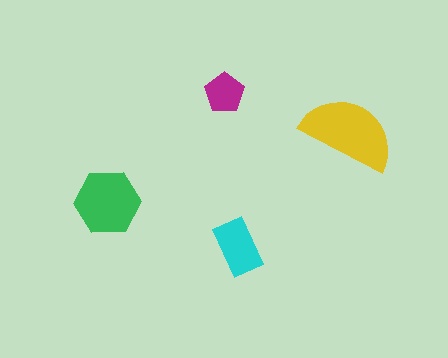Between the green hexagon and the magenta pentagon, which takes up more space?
The green hexagon.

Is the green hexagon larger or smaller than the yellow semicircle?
Smaller.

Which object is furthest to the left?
The green hexagon is leftmost.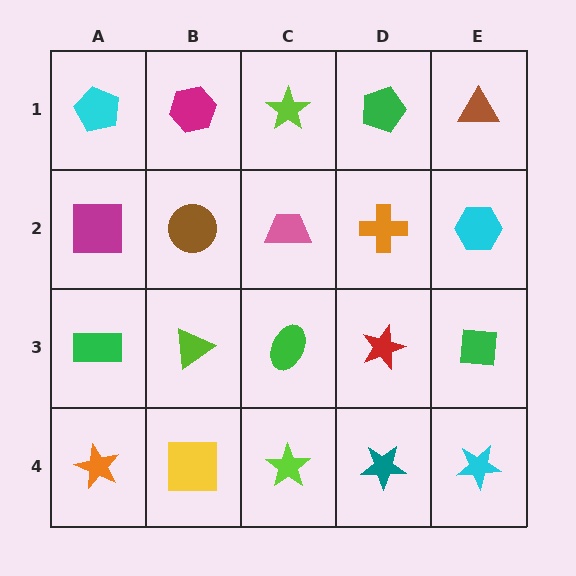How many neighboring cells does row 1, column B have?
3.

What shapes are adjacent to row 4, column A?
A green rectangle (row 3, column A), a yellow square (row 4, column B).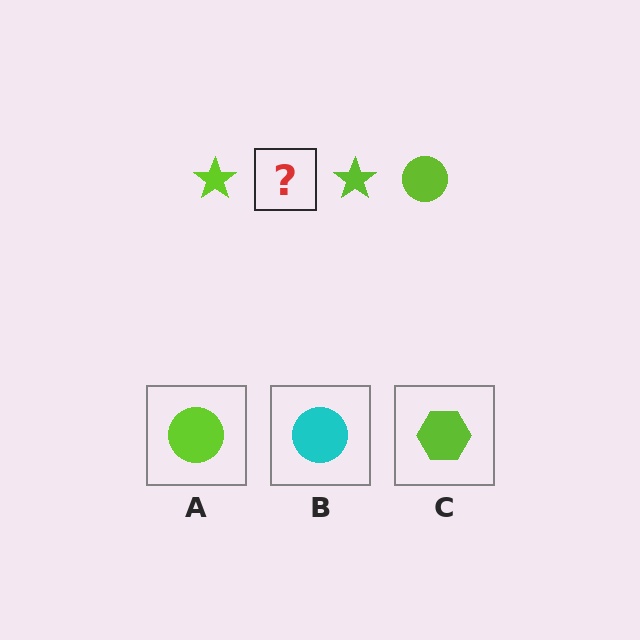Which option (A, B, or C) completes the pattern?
A.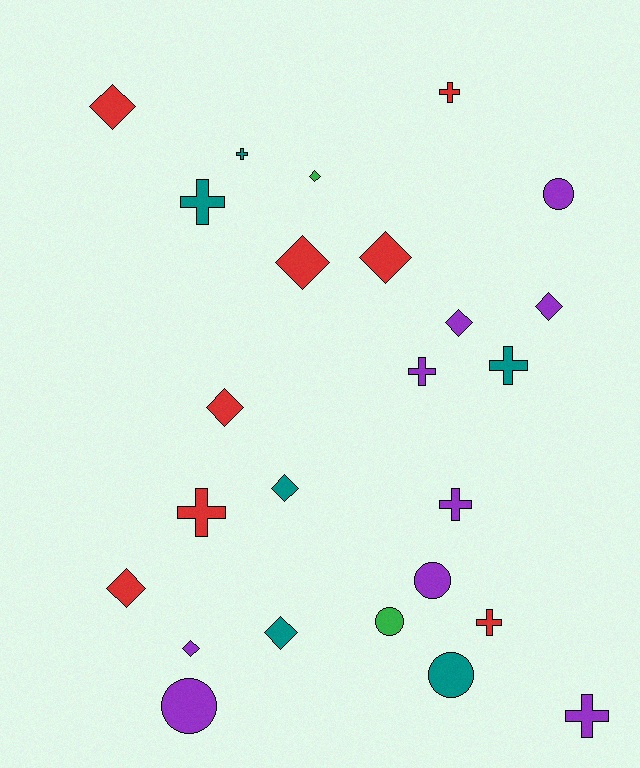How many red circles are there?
There are no red circles.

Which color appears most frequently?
Purple, with 9 objects.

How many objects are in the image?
There are 25 objects.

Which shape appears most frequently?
Diamond, with 11 objects.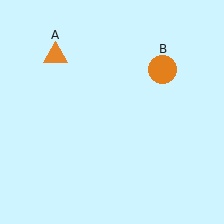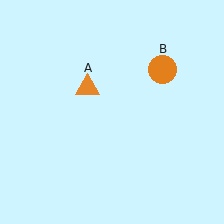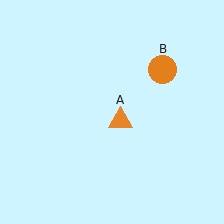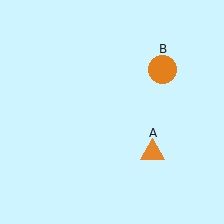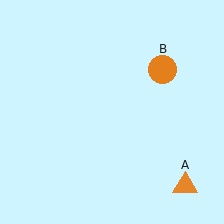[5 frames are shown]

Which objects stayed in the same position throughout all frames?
Orange circle (object B) remained stationary.